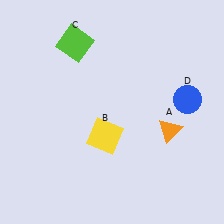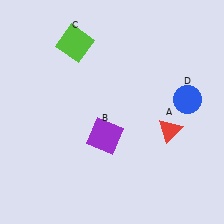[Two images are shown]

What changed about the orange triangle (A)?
In Image 1, A is orange. In Image 2, it changed to red.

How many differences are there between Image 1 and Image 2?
There are 2 differences between the two images.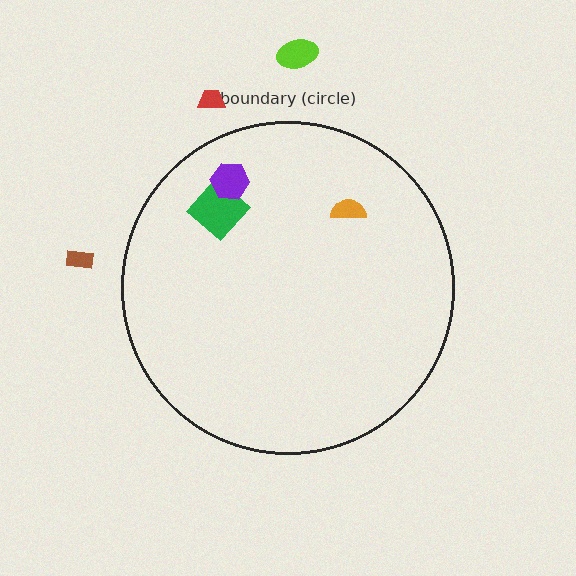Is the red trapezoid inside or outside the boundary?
Outside.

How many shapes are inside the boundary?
3 inside, 3 outside.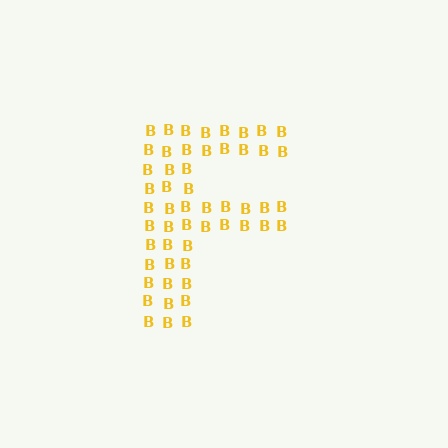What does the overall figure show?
The overall figure shows the letter F.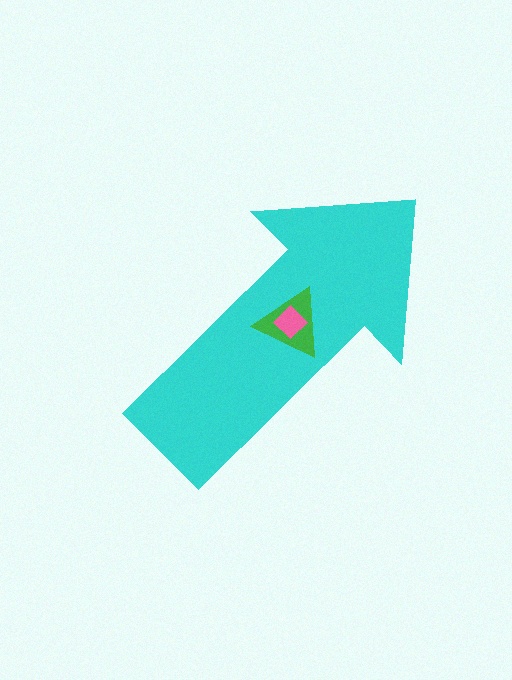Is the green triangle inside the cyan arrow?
Yes.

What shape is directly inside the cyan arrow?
The green triangle.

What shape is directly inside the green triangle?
The pink diamond.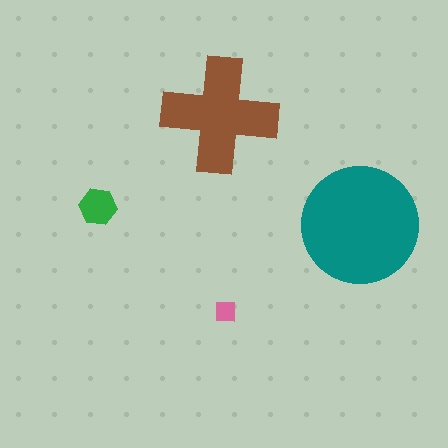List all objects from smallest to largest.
The pink square, the green hexagon, the brown cross, the teal circle.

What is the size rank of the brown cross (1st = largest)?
2nd.